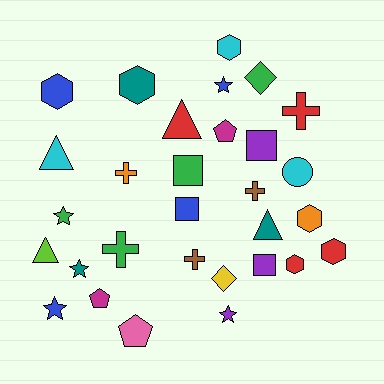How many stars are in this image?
There are 5 stars.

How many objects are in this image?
There are 30 objects.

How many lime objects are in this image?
There is 1 lime object.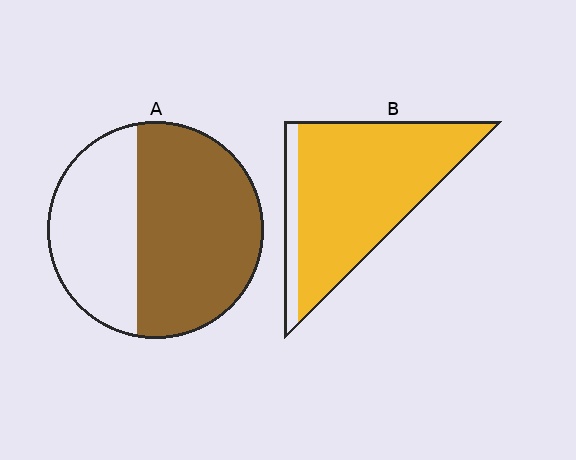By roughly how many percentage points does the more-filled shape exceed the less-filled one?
By roughly 25 percentage points (B over A).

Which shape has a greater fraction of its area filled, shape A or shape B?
Shape B.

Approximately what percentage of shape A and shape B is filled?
A is approximately 60% and B is approximately 90%.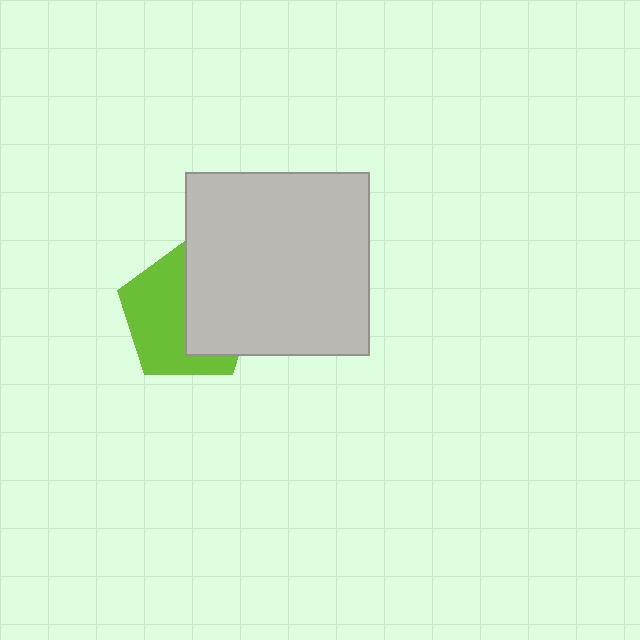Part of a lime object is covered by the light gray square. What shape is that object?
It is a pentagon.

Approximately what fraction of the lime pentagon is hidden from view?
Roughly 46% of the lime pentagon is hidden behind the light gray square.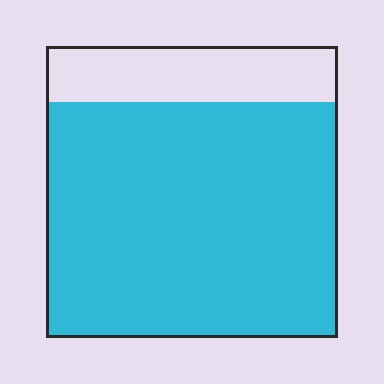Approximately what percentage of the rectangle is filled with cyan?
Approximately 80%.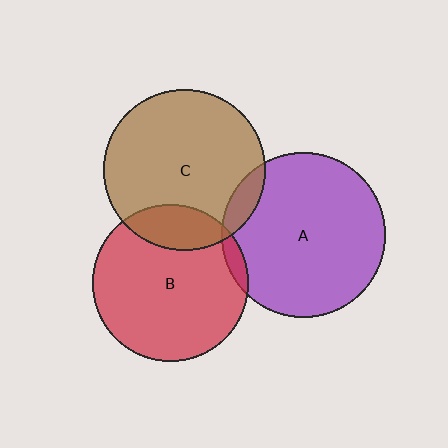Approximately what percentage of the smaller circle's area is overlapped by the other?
Approximately 10%.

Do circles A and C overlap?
Yes.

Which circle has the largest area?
Circle A (purple).